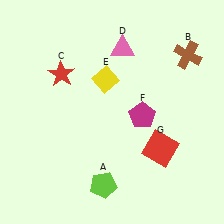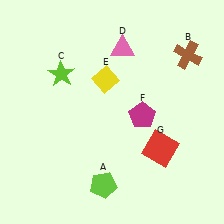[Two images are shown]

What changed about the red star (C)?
In Image 1, C is red. In Image 2, it changed to lime.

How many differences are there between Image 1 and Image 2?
There is 1 difference between the two images.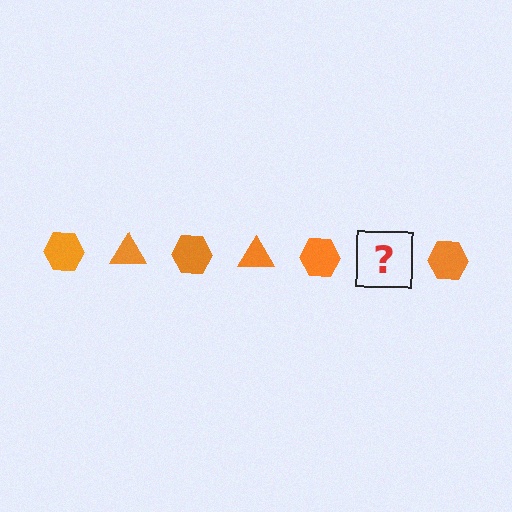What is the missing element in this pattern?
The missing element is an orange triangle.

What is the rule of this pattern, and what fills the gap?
The rule is that the pattern cycles through hexagon, triangle shapes in orange. The gap should be filled with an orange triangle.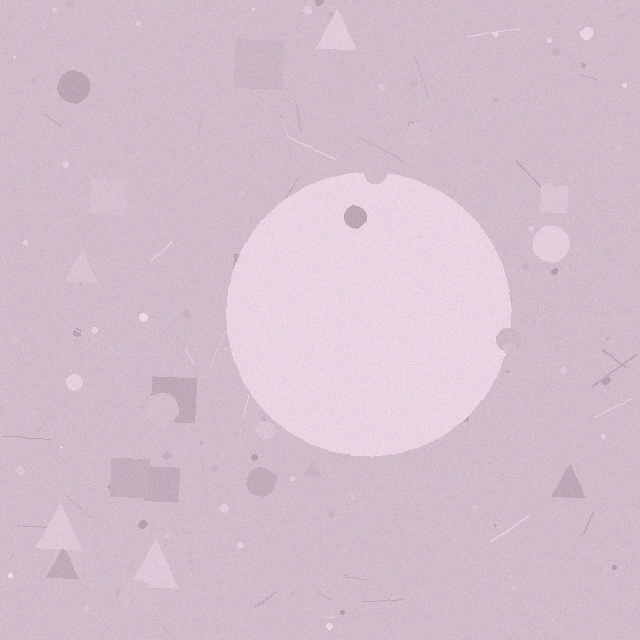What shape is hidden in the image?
A circle is hidden in the image.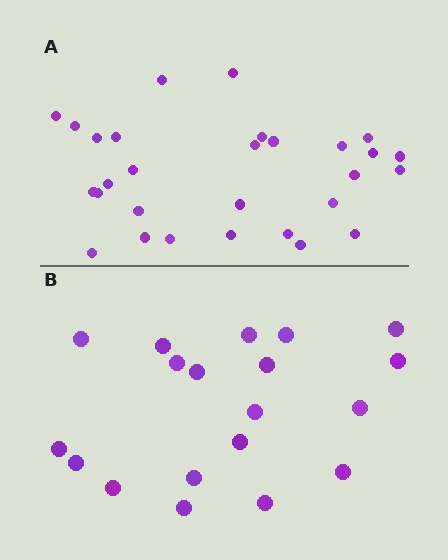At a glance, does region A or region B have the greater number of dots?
Region A (the top region) has more dots.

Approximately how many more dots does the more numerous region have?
Region A has roughly 10 or so more dots than region B.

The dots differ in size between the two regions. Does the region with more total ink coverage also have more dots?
No. Region B has more total ink coverage because its dots are larger, but region A actually contains more individual dots. Total area can be misleading — the number of items is what matters here.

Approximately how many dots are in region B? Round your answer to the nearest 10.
About 20 dots. (The exact count is 19, which rounds to 20.)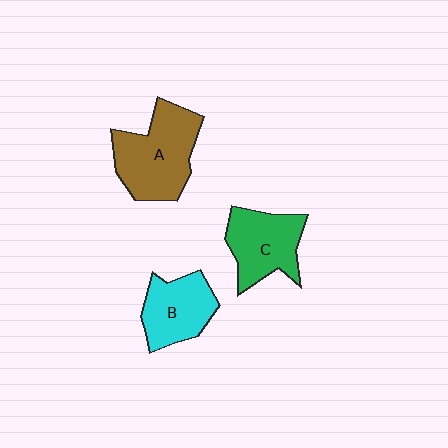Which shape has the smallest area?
Shape B (cyan).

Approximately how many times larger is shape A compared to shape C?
Approximately 1.3 times.